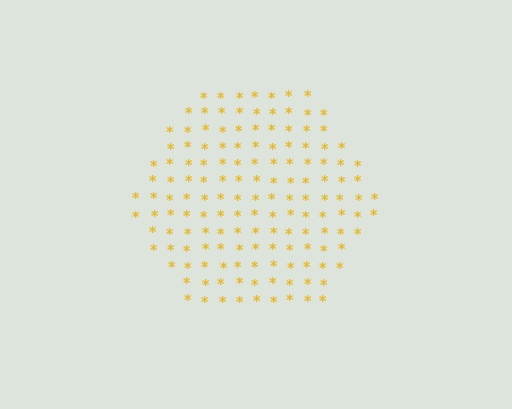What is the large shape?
The large shape is a hexagon.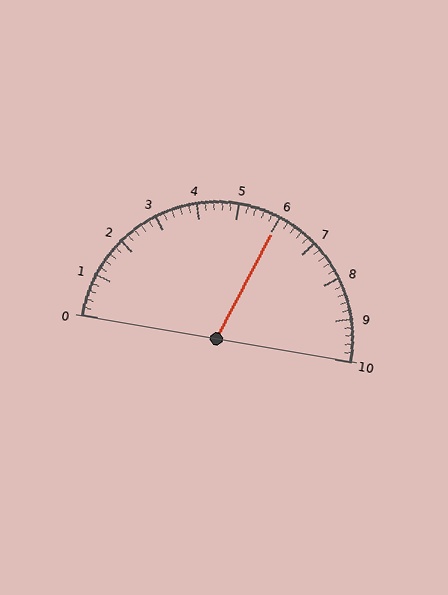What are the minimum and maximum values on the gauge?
The gauge ranges from 0 to 10.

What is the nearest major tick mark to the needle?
The nearest major tick mark is 6.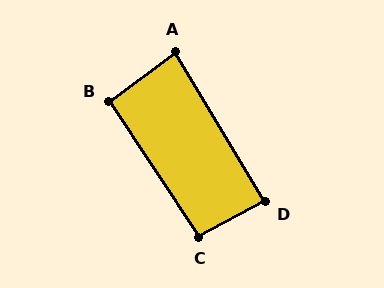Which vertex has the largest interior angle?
C, at approximately 96 degrees.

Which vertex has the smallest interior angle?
A, at approximately 84 degrees.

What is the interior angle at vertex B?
Approximately 93 degrees (approximately right).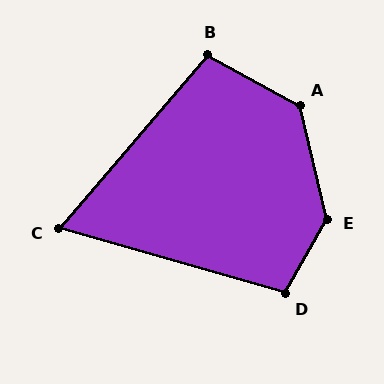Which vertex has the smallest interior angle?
C, at approximately 65 degrees.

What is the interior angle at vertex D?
Approximately 103 degrees (obtuse).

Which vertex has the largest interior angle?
E, at approximately 137 degrees.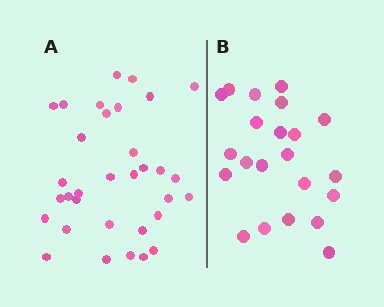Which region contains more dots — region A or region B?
Region A (the left region) has more dots.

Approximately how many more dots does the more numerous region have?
Region A has roughly 12 or so more dots than region B.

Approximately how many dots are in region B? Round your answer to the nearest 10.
About 20 dots. (The exact count is 22, which rounds to 20.)